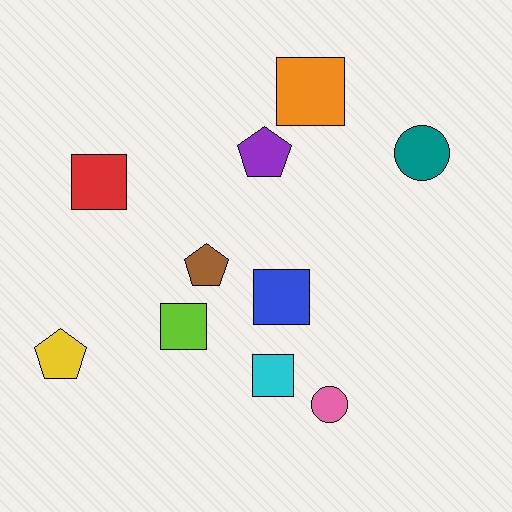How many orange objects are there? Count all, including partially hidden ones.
There is 1 orange object.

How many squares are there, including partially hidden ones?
There are 5 squares.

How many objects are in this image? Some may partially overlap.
There are 10 objects.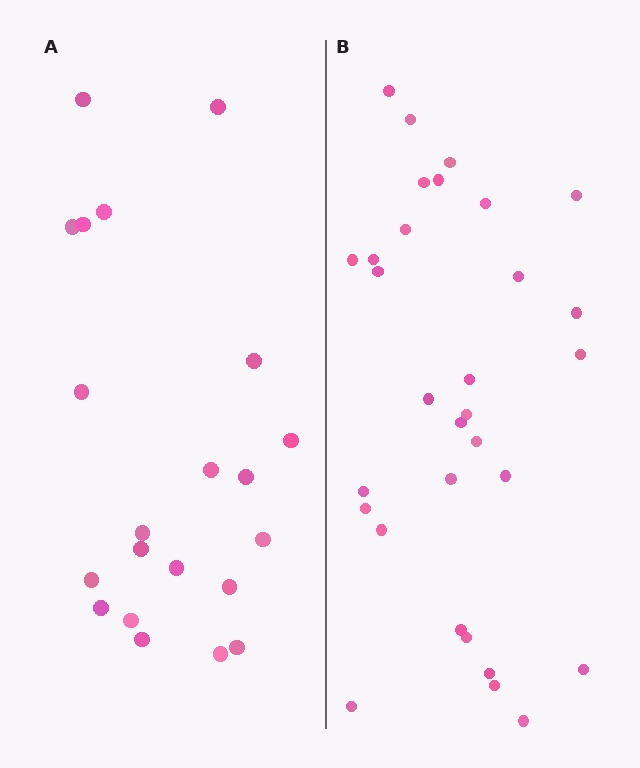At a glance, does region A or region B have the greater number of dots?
Region B (the right region) has more dots.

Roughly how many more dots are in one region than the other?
Region B has roughly 10 or so more dots than region A.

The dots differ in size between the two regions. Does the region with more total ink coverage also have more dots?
No. Region A has more total ink coverage because its dots are larger, but region B actually contains more individual dots. Total area can be misleading — the number of items is what matters here.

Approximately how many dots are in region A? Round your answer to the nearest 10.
About 20 dots. (The exact count is 21, which rounds to 20.)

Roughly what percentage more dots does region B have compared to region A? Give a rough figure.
About 50% more.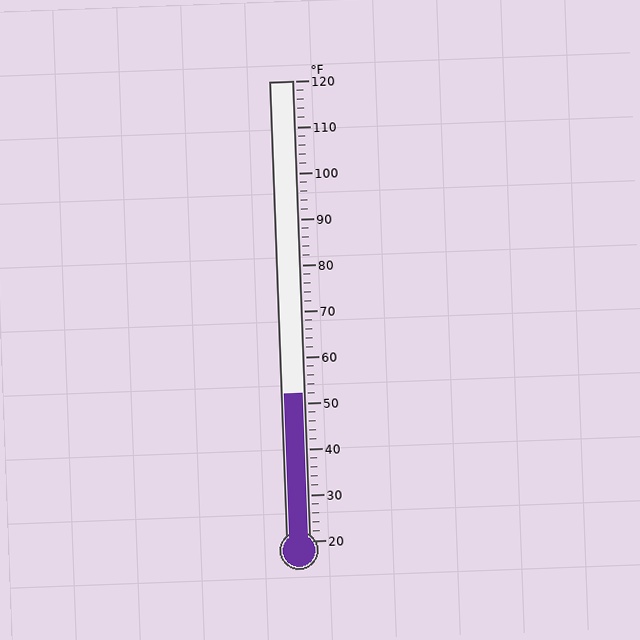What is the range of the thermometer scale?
The thermometer scale ranges from 20°F to 120°F.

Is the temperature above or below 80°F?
The temperature is below 80°F.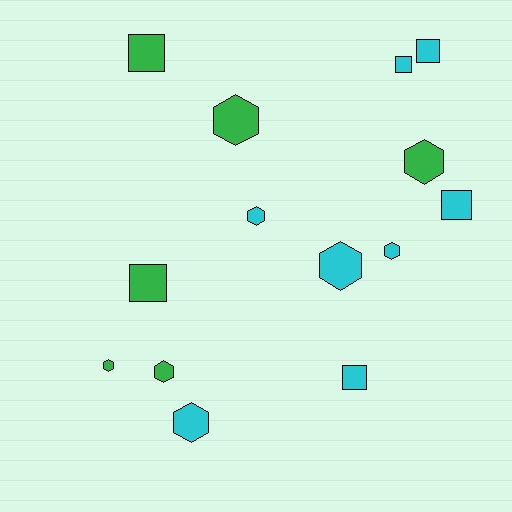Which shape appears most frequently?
Hexagon, with 8 objects.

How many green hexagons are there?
There are 4 green hexagons.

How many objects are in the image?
There are 14 objects.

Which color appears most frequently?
Cyan, with 8 objects.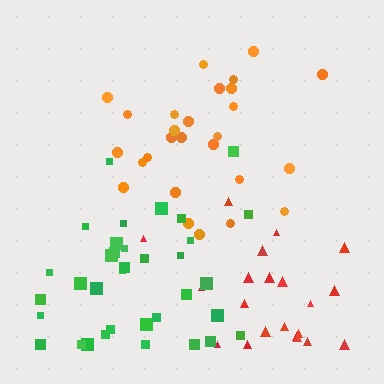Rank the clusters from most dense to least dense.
orange, green, red.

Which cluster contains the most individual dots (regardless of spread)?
Green (35).